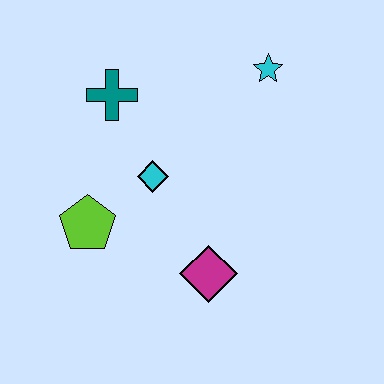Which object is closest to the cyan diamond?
The lime pentagon is closest to the cyan diamond.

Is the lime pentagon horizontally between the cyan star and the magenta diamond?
No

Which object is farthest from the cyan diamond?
The cyan star is farthest from the cyan diamond.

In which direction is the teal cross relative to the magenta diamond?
The teal cross is above the magenta diamond.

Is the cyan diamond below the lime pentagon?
No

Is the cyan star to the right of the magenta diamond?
Yes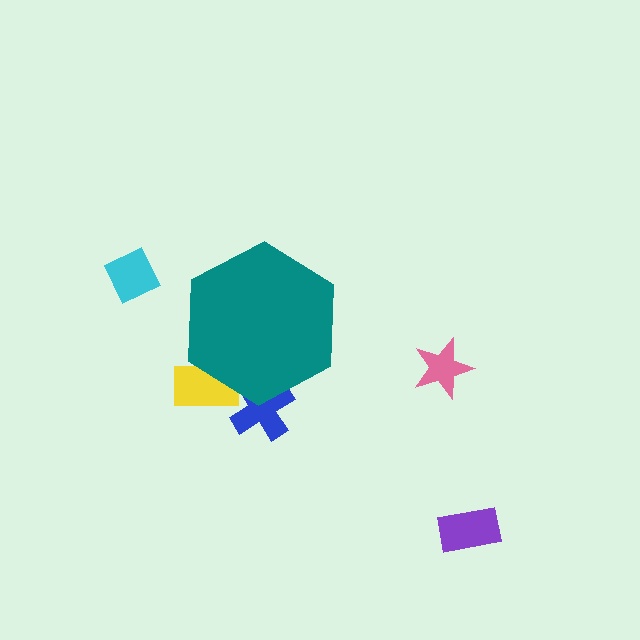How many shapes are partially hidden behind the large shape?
2 shapes are partially hidden.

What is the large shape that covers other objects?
A teal hexagon.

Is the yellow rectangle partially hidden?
Yes, the yellow rectangle is partially hidden behind the teal hexagon.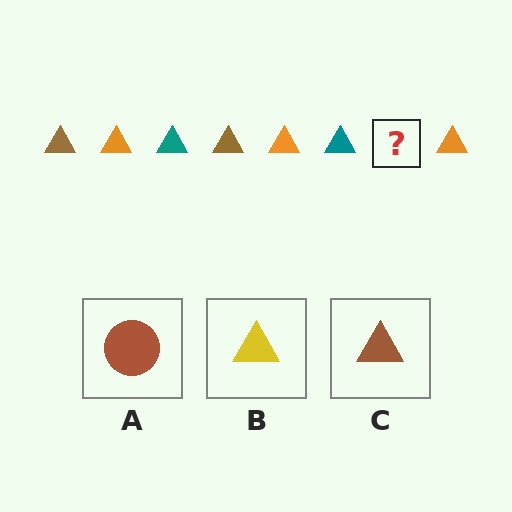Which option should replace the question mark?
Option C.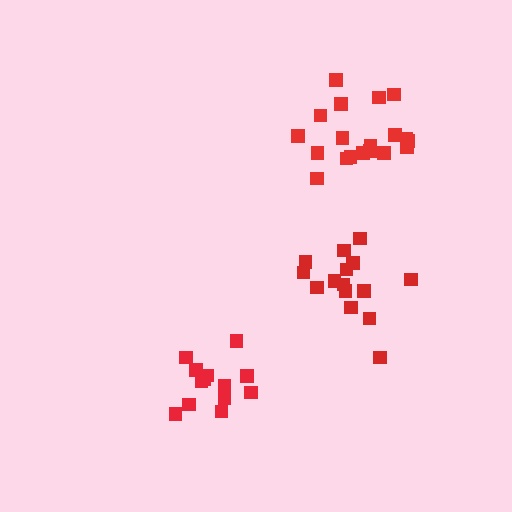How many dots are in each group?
Group 1: 13 dots, Group 2: 19 dots, Group 3: 15 dots (47 total).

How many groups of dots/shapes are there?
There are 3 groups.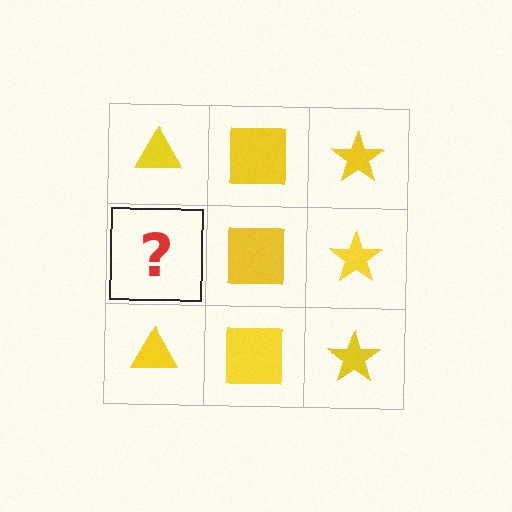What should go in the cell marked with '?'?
The missing cell should contain a yellow triangle.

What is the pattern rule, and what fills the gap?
The rule is that each column has a consistent shape. The gap should be filled with a yellow triangle.